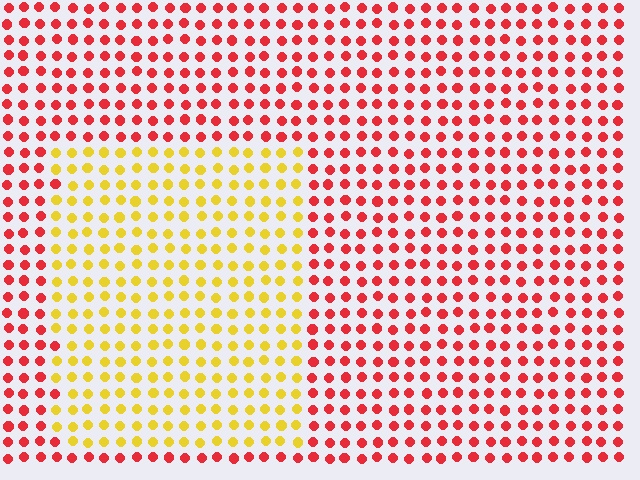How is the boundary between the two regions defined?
The boundary is defined purely by a slight shift in hue (about 57 degrees). Spacing, size, and orientation are identical on both sides.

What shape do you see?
I see a rectangle.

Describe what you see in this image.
The image is filled with small red elements in a uniform arrangement. A rectangle-shaped region is visible where the elements are tinted to a slightly different hue, forming a subtle color boundary.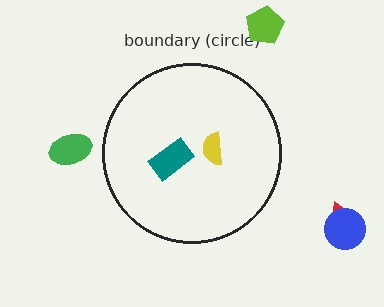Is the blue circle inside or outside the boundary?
Outside.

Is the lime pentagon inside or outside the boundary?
Outside.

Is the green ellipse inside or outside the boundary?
Outside.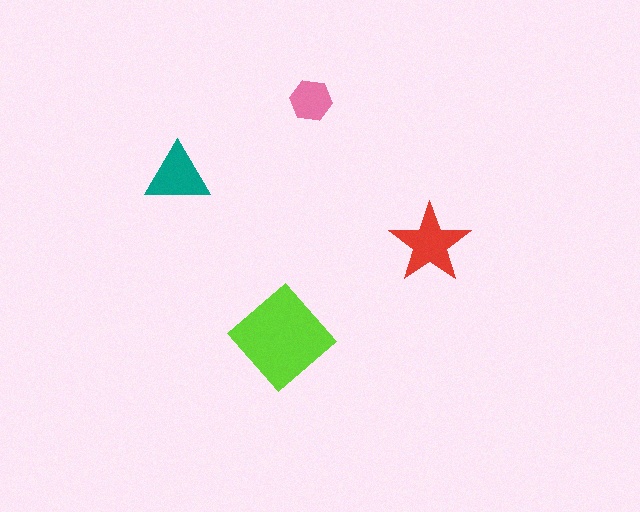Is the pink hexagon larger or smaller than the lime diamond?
Smaller.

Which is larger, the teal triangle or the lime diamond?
The lime diamond.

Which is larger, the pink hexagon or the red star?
The red star.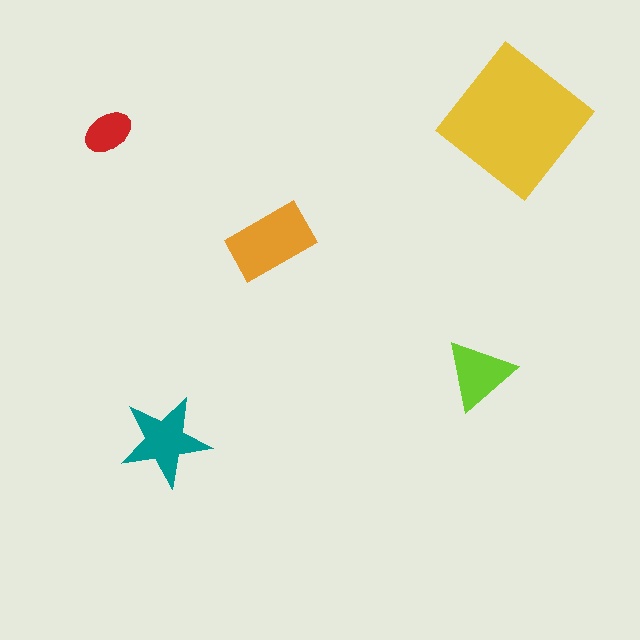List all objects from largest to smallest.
The yellow diamond, the orange rectangle, the teal star, the lime triangle, the red ellipse.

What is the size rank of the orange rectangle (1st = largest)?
2nd.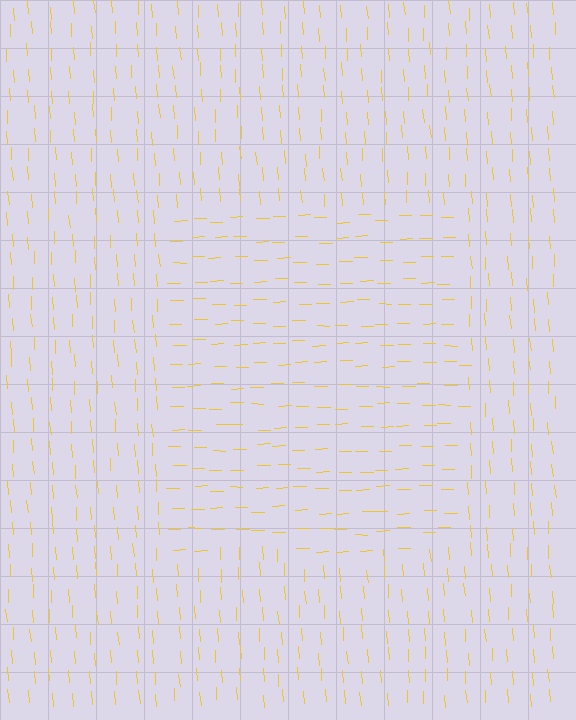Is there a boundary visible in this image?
Yes, there is a texture boundary formed by a change in line orientation.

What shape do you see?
I see a rectangle.